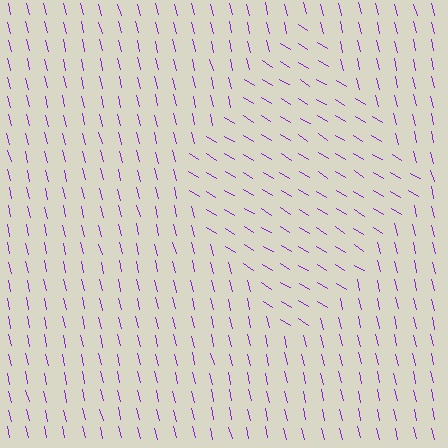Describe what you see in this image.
The image is filled with small purple line segments. A diamond region in the image has lines oriented differently from the surrounding lines, creating a visible texture boundary.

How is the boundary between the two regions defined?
The boundary is defined purely by a change in line orientation (approximately 45 degrees difference). All lines are the same color and thickness.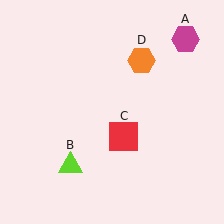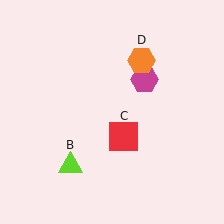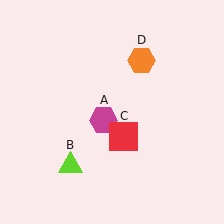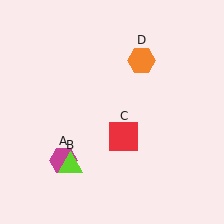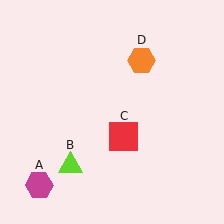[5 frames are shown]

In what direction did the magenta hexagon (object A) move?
The magenta hexagon (object A) moved down and to the left.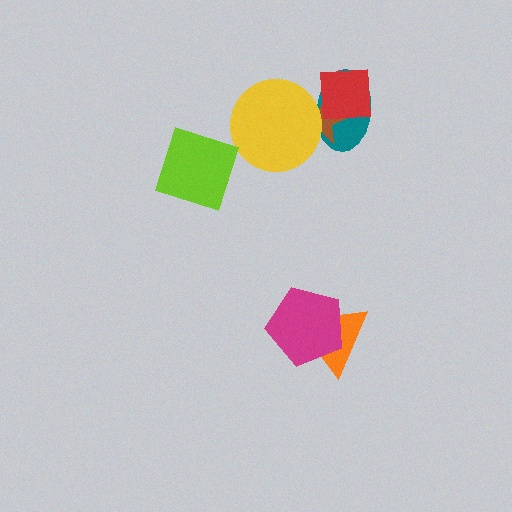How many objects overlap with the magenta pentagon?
1 object overlaps with the magenta pentagon.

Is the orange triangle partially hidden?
Yes, it is partially covered by another shape.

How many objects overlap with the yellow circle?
2 objects overlap with the yellow circle.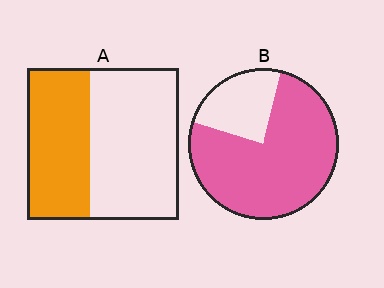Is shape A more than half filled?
No.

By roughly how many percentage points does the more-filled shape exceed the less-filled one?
By roughly 35 percentage points (B over A).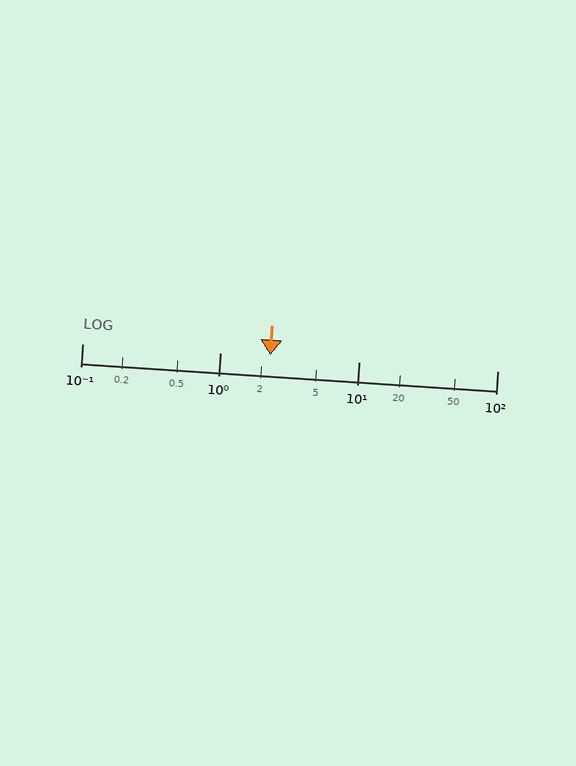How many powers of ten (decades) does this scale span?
The scale spans 3 decades, from 0.1 to 100.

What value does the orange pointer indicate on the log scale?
The pointer indicates approximately 2.3.